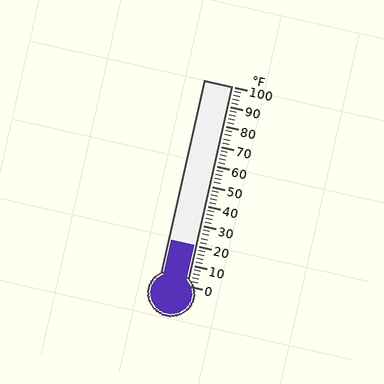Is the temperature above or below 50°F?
The temperature is below 50°F.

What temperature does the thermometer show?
The thermometer shows approximately 20°F.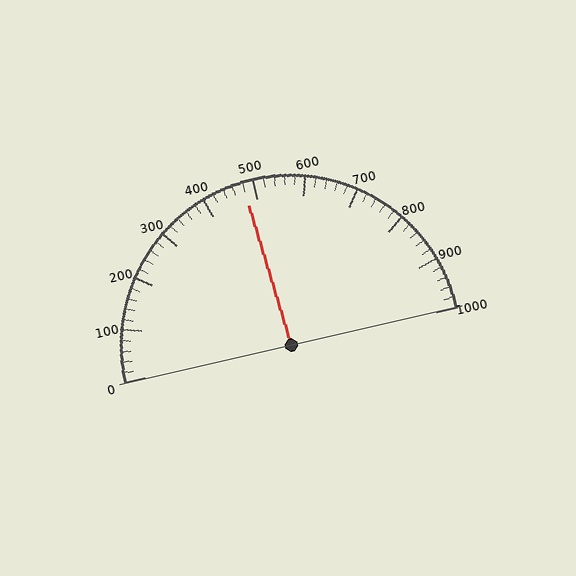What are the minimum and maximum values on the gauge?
The gauge ranges from 0 to 1000.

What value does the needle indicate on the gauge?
The needle indicates approximately 480.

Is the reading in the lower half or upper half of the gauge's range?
The reading is in the lower half of the range (0 to 1000).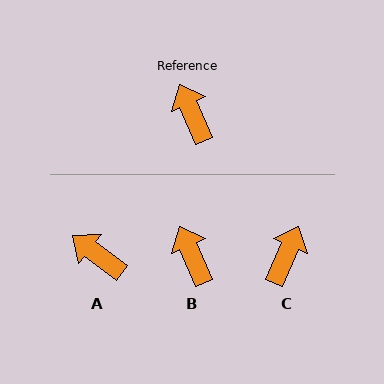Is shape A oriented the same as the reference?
No, it is off by about 29 degrees.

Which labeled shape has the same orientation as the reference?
B.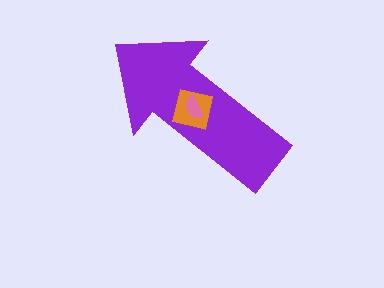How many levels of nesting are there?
3.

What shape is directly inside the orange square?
The pink semicircle.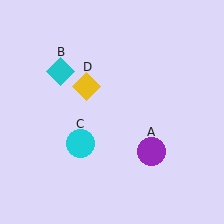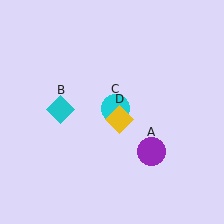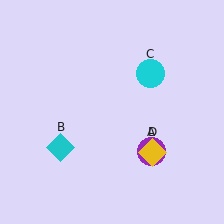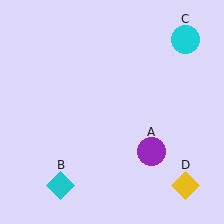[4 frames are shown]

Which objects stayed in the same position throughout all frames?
Purple circle (object A) remained stationary.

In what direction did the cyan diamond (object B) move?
The cyan diamond (object B) moved down.